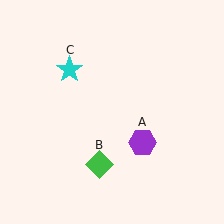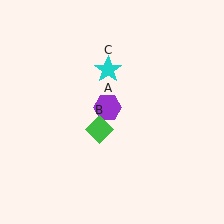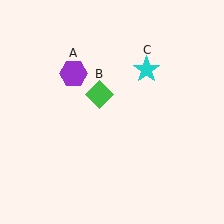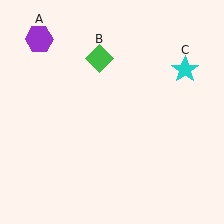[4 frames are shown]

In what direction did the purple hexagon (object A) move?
The purple hexagon (object A) moved up and to the left.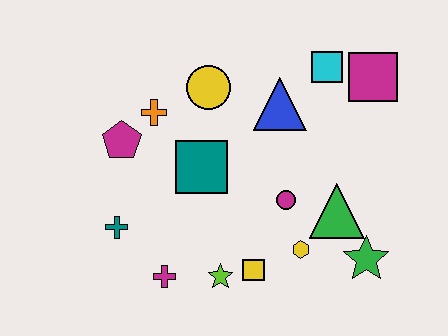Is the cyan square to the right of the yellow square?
Yes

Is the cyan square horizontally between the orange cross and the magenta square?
Yes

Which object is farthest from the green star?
The magenta pentagon is farthest from the green star.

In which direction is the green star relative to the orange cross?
The green star is to the right of the orange cross.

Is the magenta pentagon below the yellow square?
No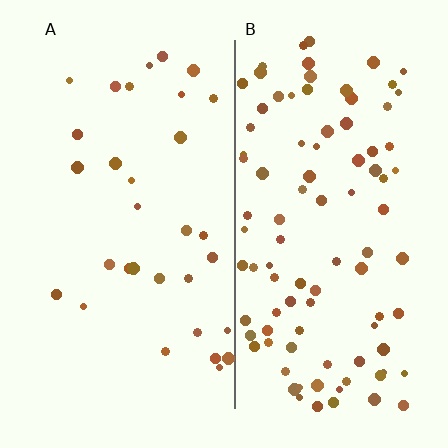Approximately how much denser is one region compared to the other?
Approximately 3.0× — region B over region A.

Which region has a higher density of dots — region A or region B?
B (the right).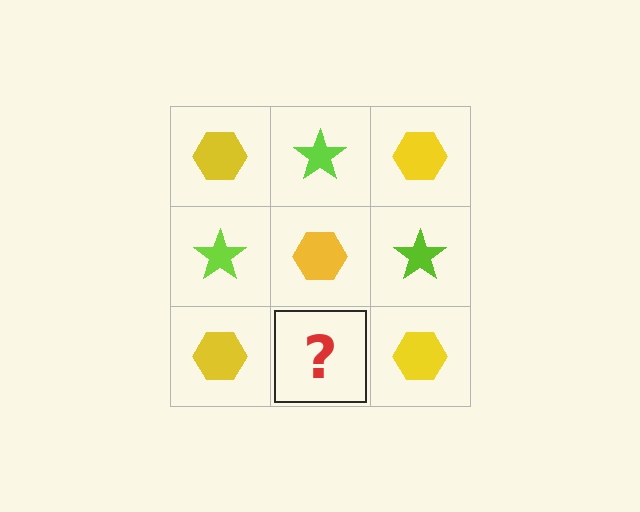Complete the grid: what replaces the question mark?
The question mark should be replaced with a lime star.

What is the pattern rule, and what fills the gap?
The rule is that it alternates yellow hexagon and lime star in a checkerboard pattern. The gap should be filled with a lime star.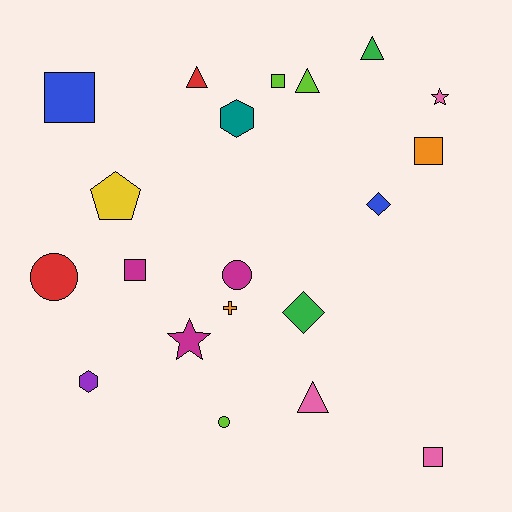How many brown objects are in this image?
There are no brown objects.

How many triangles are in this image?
There are 4 triangles.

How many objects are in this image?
There are 20 objects.